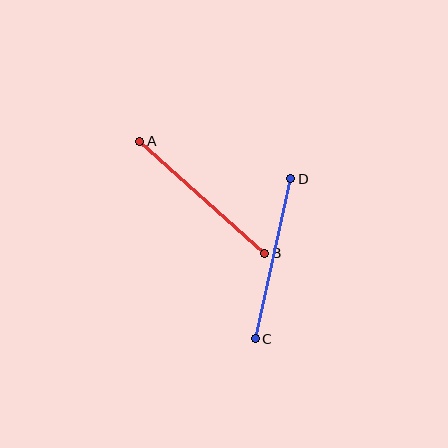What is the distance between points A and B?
The distance is approximately 168 pixels.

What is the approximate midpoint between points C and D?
The midpoint is at approximately (273, 259) pixels.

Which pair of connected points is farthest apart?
Points A and B are farthest apart.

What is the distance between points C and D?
The distance is approximately 164 pixels.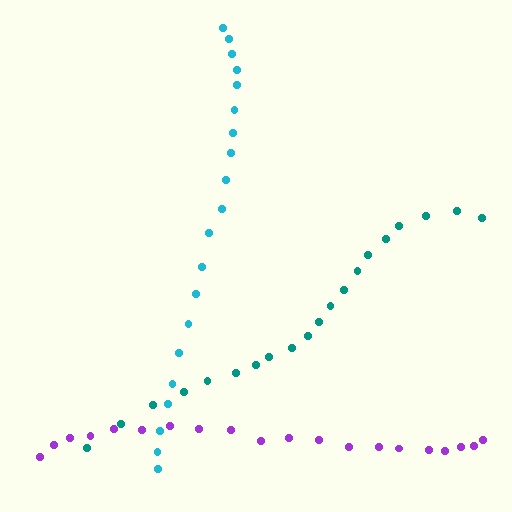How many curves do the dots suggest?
There are 3 distinct paths.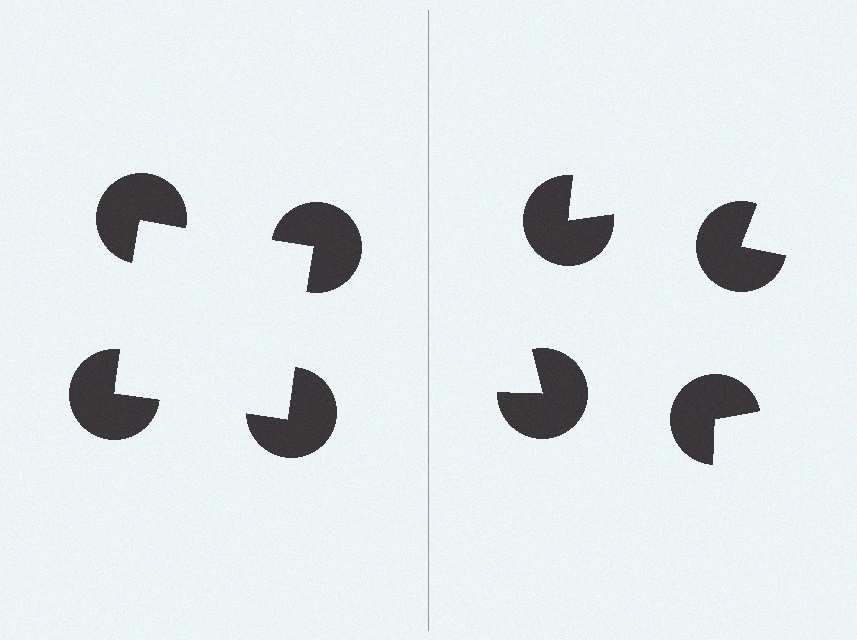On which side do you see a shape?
An illusory square appears on the left side. On the right side the wedge cuts are rotated, so no coherent shape forms.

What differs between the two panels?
The pac-man discs are positioned identically on both sides; only the wedge orientations differ. On the left they align to a square; on the right they are misaligned.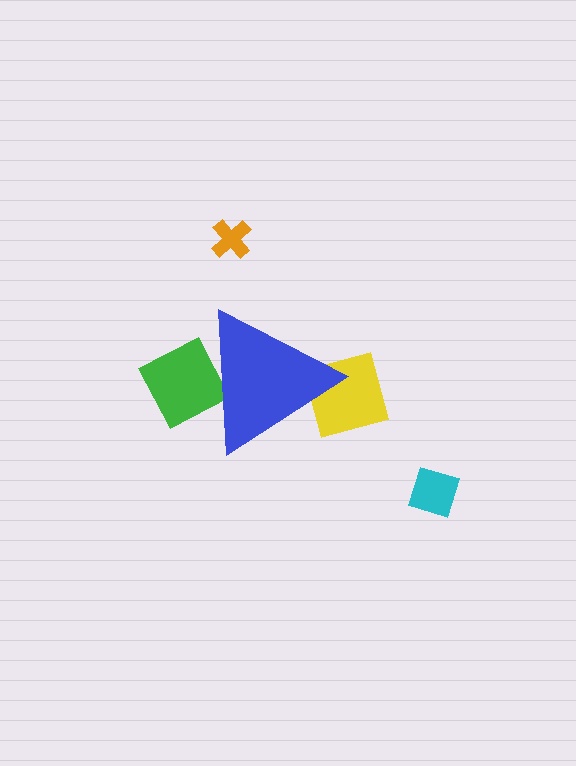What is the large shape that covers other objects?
A blue triangle.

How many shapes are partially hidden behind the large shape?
2 shapes are partially hidden.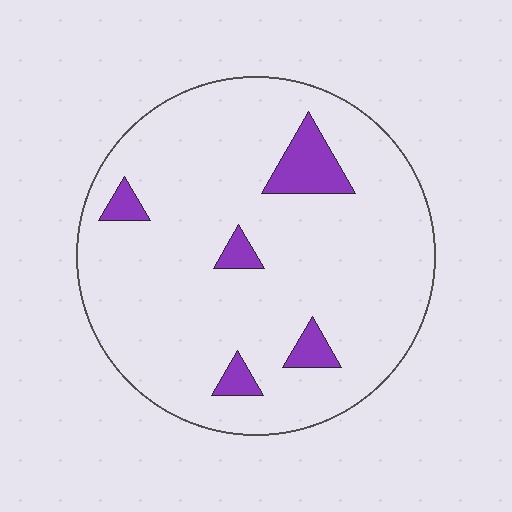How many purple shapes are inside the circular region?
5.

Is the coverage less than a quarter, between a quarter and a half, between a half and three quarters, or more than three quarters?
Less than a quarter.